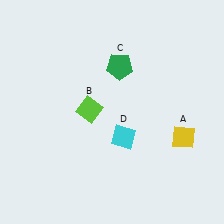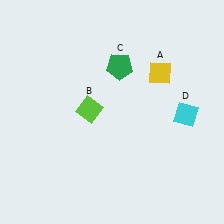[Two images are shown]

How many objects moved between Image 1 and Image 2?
2 objects moved between the two images.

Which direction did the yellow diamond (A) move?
The yellow diamond (A) moved up.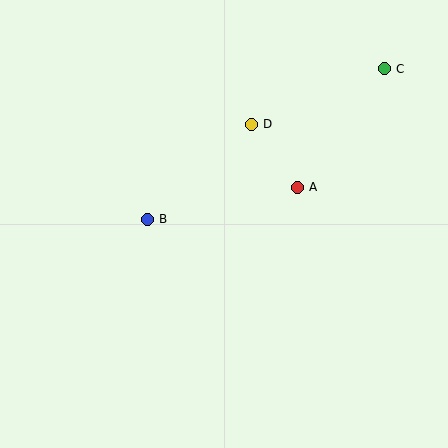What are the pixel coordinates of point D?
Point D is at (251, 124).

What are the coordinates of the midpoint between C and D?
The midpoint between C and D is at (318, 97).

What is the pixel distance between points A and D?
The distance between A and D is 78 pixels.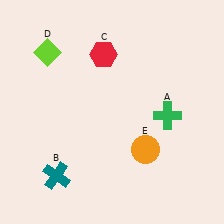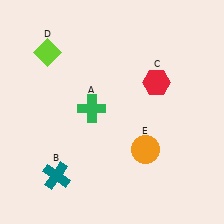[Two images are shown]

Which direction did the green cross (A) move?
The green cross (A) moved left.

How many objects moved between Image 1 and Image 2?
2 objects moved between the two images.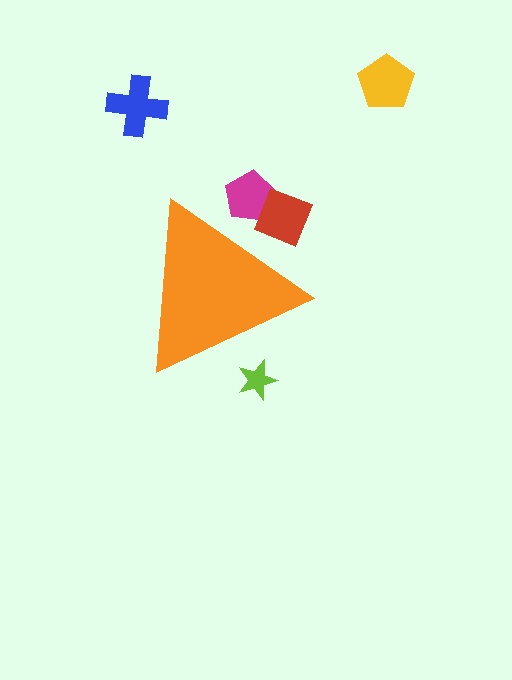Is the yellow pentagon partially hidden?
No, the yellow pentagon is fully visible.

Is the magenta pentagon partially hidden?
Yes, the magenta pentagon is partially hidden behind the orange triangle.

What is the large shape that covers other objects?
An orange triangle.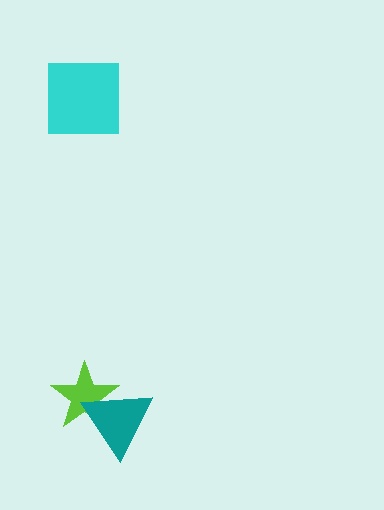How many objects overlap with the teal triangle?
1 object overlaps with the teal triangle.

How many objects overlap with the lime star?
1 object overlaps with the lime star.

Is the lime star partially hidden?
Yes, it is partially covered by another shape.